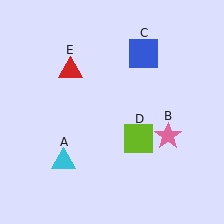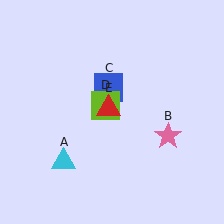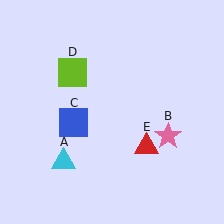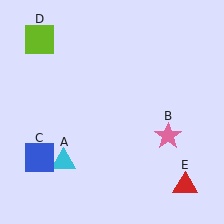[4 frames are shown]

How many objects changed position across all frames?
3 objects changed position: blue square (object C), lime square (object D), red triangle (object E).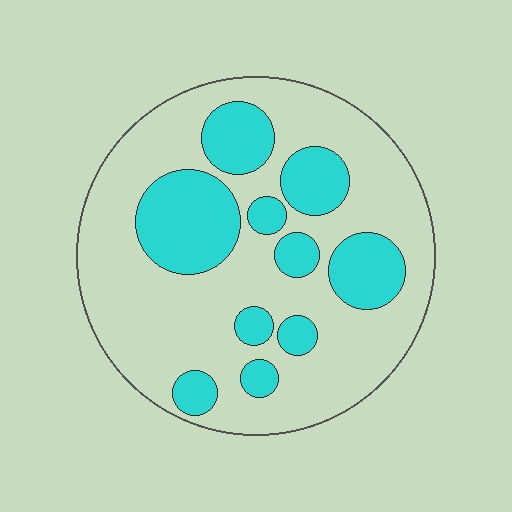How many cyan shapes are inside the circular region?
10.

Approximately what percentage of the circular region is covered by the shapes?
Approximately 30%.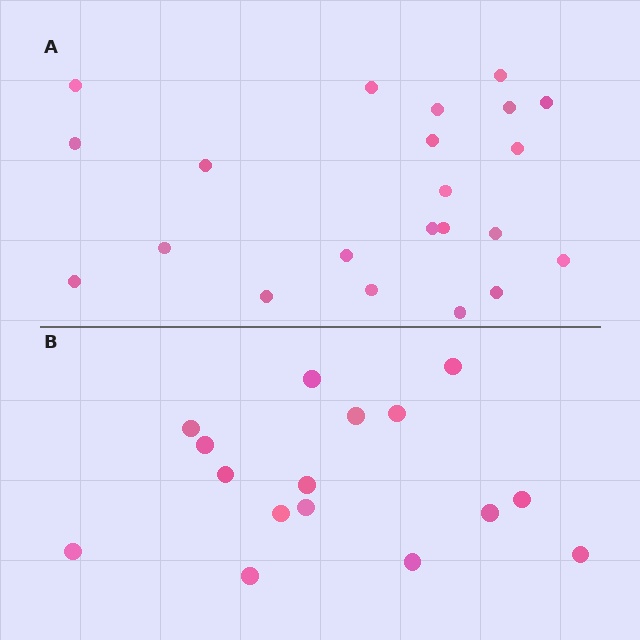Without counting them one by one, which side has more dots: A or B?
Region A (the top region) has more dots.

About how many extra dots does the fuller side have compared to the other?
Region A has about 6 more dots than region B.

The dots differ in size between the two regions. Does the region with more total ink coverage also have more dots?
No. Region B has more total ink coverage because its dots are larger, but region A actually contains more individual dots. Total area can be misleading — the number of items is what matters here.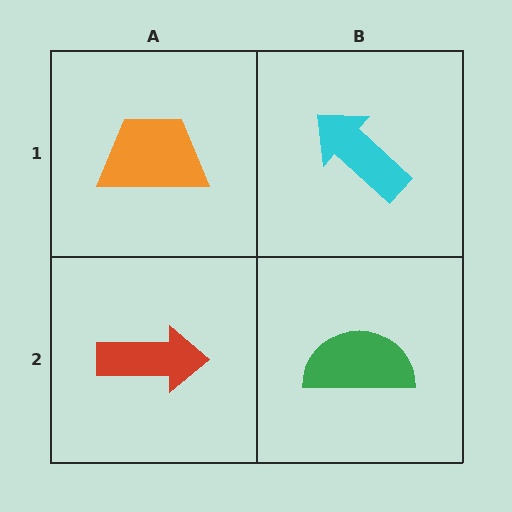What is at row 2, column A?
A red arrow.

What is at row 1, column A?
An orange trapezoid.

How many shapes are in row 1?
2 shapes.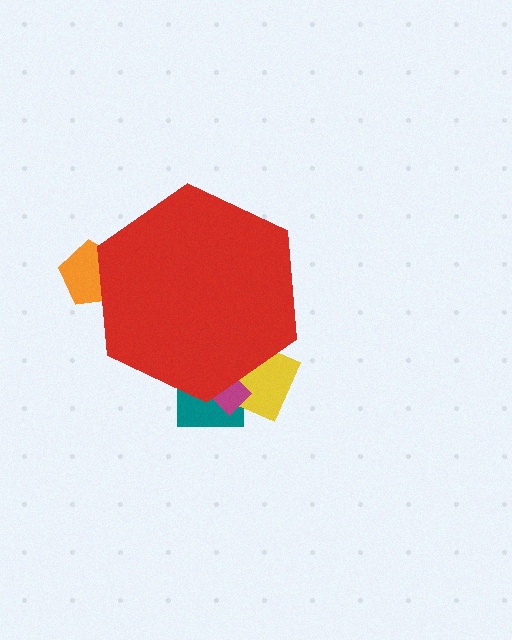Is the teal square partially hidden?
Yes, the teal square is partially hidden behind the red hexagon.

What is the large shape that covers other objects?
A red hexagon.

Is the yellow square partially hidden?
Yes, the yellow square is partially hidden behind the red hexagon.